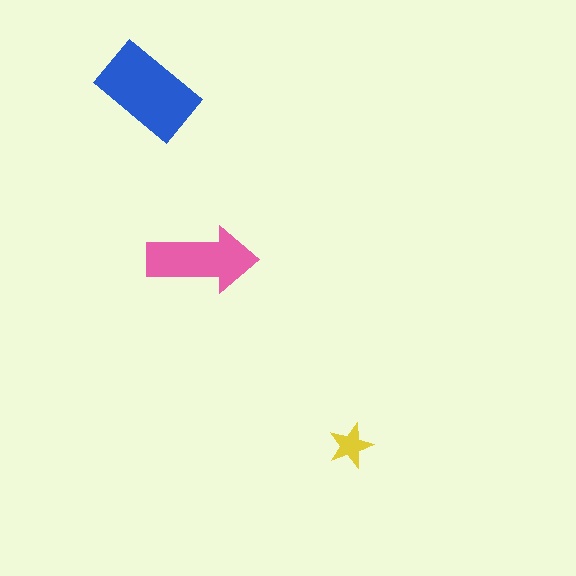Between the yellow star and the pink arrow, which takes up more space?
The pink arrow.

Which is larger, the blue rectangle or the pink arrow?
The blue rectangle.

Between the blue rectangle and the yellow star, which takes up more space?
The blue rectangle.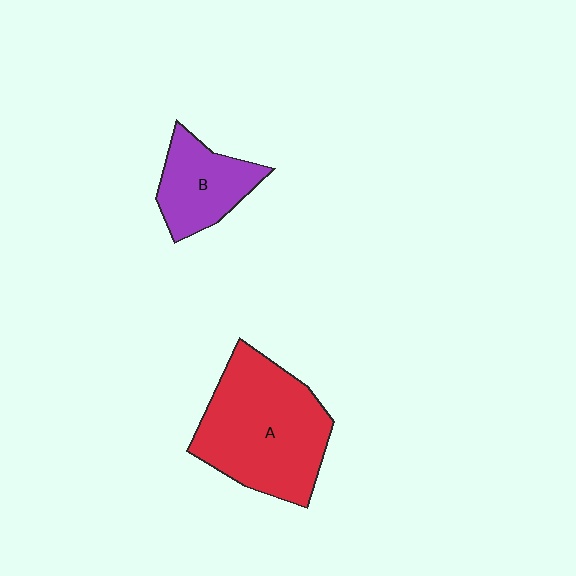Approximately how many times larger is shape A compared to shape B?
Approximately 2.0 times.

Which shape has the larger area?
Shape A (red).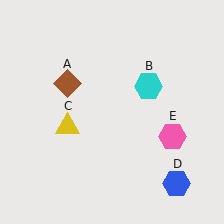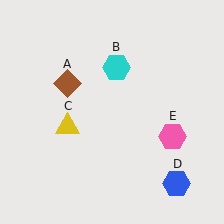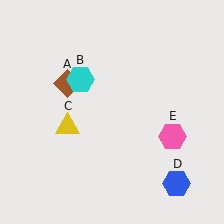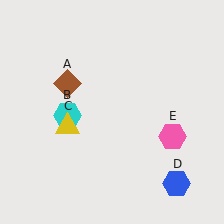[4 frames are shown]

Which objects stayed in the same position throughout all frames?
Brown diamond (object A) and yellow triangle (object C) and blue hexagon (object D) and pink hexagon (object E) remained stationary.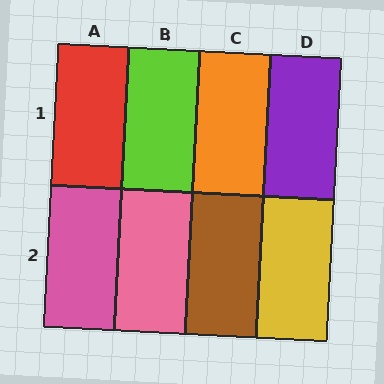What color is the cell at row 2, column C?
Brown.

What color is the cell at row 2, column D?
Yellow.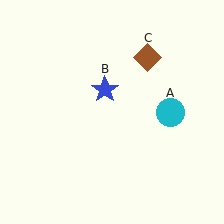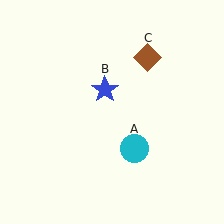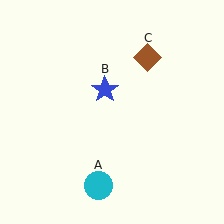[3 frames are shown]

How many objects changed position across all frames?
1 object changed position: cyan circle (object A).